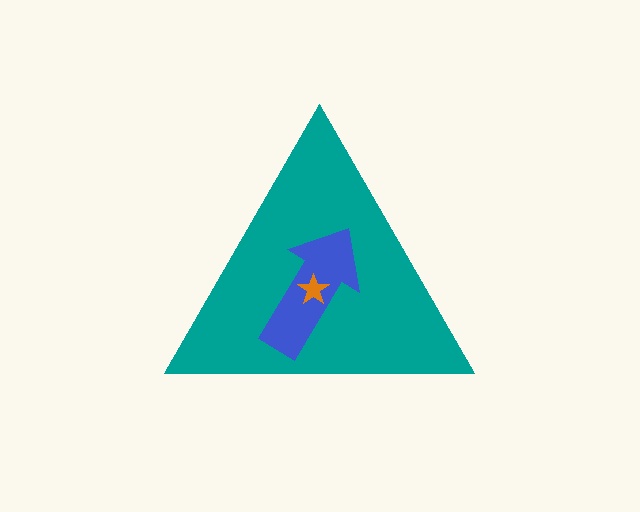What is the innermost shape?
The orange star.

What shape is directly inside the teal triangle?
The blue arrow.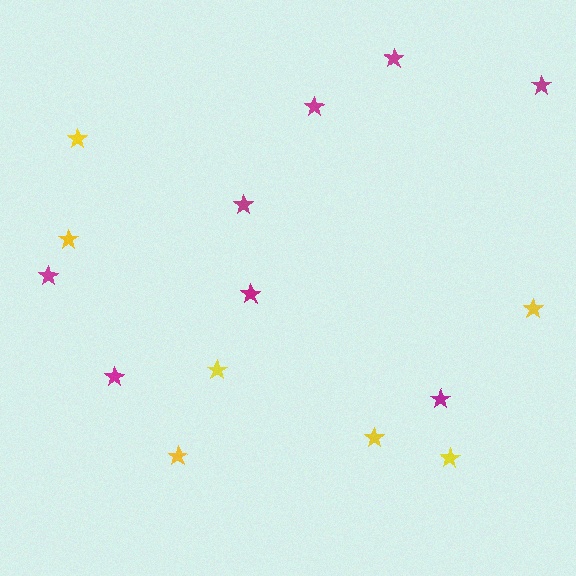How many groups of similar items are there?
There are 2 groups: one group of yellow stars (7) and one group of magenta stars (8).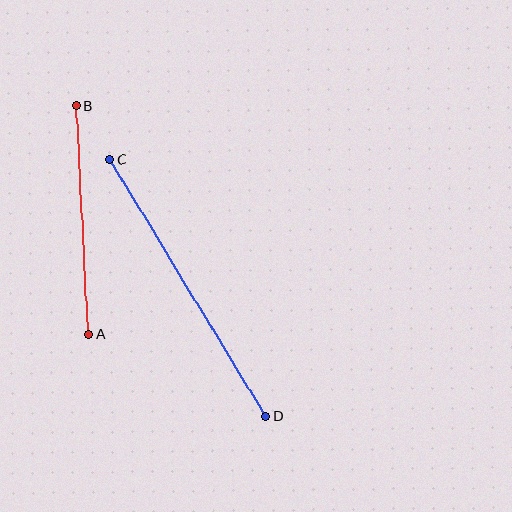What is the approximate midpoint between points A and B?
The midpoint is at approximately (83, 220) pixels.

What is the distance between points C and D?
The distance is approximately 300 pixels.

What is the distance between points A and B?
The distance is approximately 229 pixels.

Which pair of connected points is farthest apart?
Points C and D are farthest apart.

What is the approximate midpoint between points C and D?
The midpoint is at approximately (188, 288) pixels.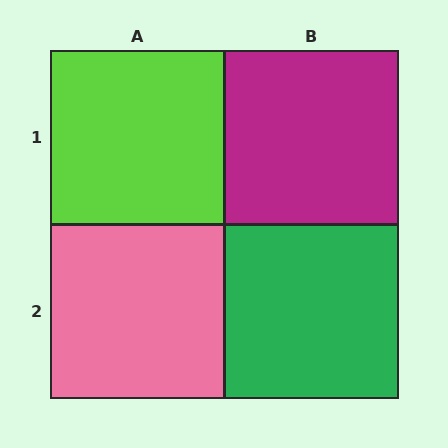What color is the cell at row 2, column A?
Pink.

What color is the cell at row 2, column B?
Green.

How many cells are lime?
1 cell is lime.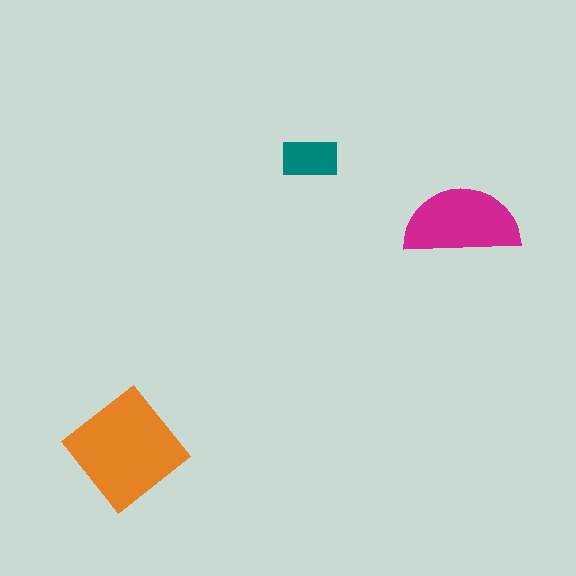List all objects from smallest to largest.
The teal rectangle, the magenta semicircle, the orange diamond.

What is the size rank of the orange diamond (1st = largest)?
1st.